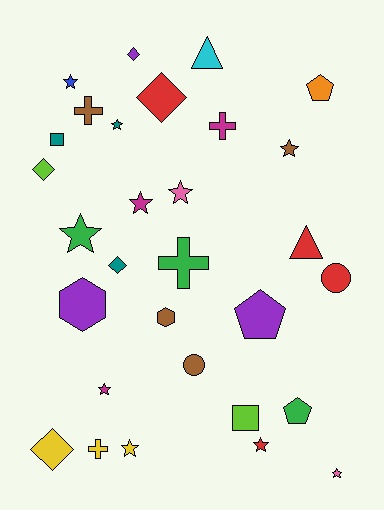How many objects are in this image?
There are 30 objects.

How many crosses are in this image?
There are 4 crosses.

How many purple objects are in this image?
There are 3 purple objects.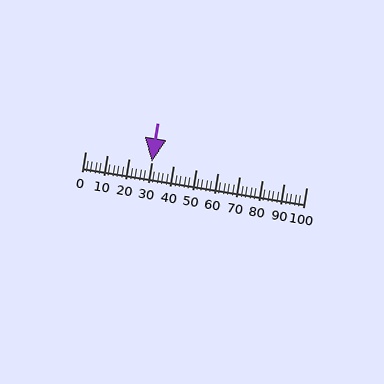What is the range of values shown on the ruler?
The ruler shows values from 0 to 100.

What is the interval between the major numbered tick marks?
The major tick marks are spaced 10 units apart.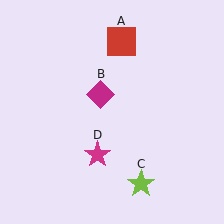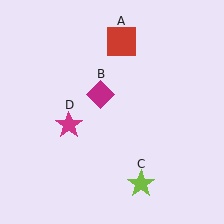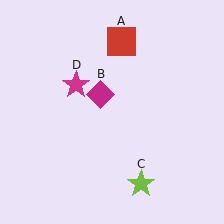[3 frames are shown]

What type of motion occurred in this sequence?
The magenta star (object D) rotated clockwise around the center of the scene.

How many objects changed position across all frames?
1 object changed position: magenta star (object D).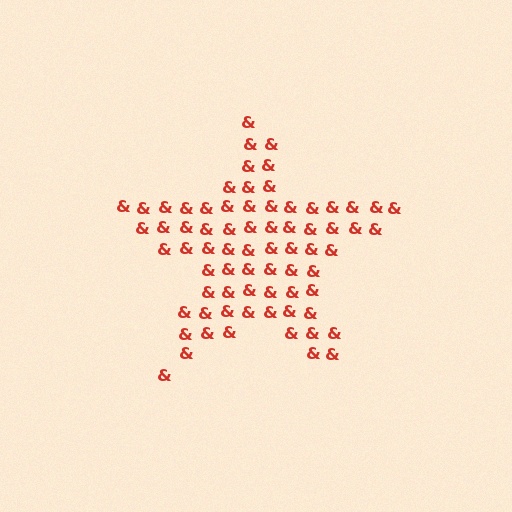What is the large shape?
The large shape is a star.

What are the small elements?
The small elements are ampersands.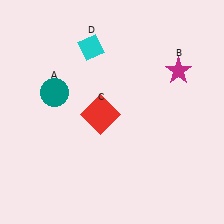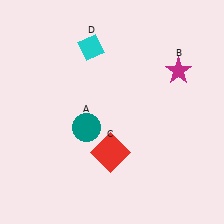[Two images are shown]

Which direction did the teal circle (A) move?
The teal circle (A) moved down.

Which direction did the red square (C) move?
The red square (C) moved down.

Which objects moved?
The objects that moved are: the teal circle (A), the red square (C).